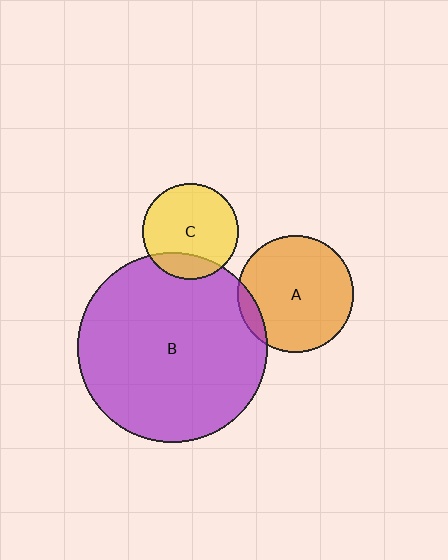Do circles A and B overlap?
Yes.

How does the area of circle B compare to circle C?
Approximately 3.9 times.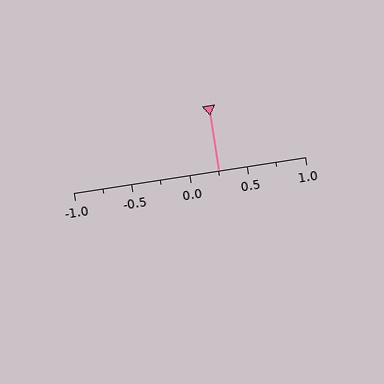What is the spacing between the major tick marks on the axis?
The major ticks are spaced 0.5 apart.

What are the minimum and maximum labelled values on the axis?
The axis runs from -1.0 to 1.0.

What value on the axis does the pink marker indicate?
The marker indicates approximately 0.25.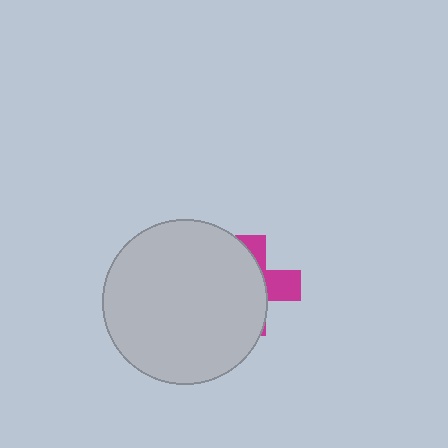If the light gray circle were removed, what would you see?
You would see the complete magenta cross.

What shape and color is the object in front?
The object in front is a light gray circle.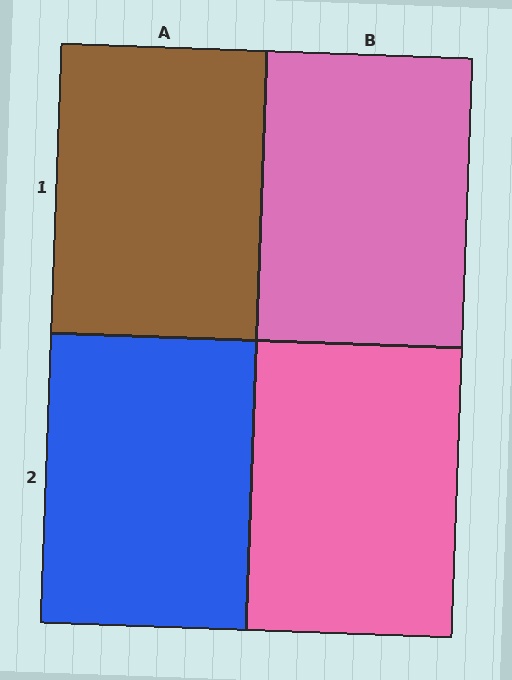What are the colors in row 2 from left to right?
Blue, pink.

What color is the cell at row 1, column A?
Brown.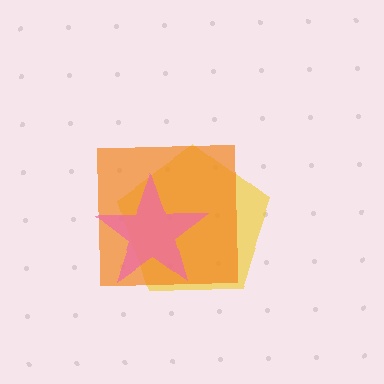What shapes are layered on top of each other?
The layered shapes are: a yellow pentagon, an orange square, a pink star.